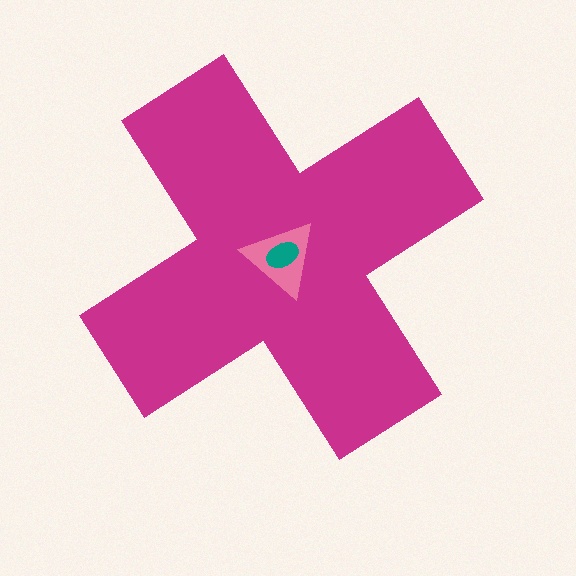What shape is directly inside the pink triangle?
The teal ellipse.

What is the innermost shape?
The teal ellipse.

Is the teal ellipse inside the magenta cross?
Yes.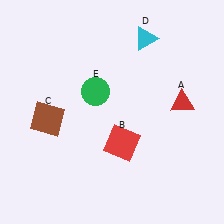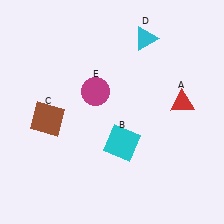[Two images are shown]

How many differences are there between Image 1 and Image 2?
There are 2 differences between the two images.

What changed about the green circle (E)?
In Image 1, E is green. In Image 2, it changed to magenta.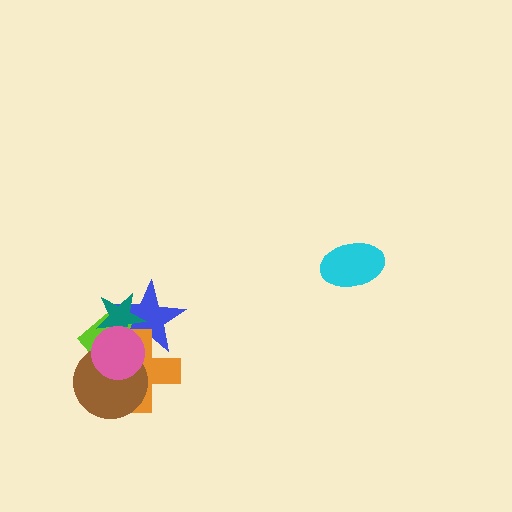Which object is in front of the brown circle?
The pink circle is in front of the brown circle.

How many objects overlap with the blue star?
4 objects overlap with the blue star.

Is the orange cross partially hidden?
Yes, it is partially covered by another shape.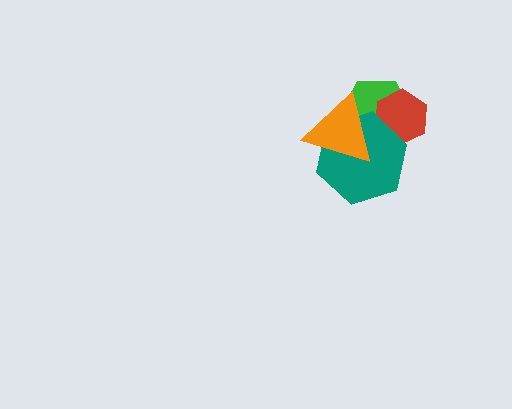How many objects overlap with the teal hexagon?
3 objects overlap with the teal hexagon.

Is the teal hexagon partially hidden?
Yes, it is partially covered by another shape.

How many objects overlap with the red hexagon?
3 objects overlap with the red hexagon.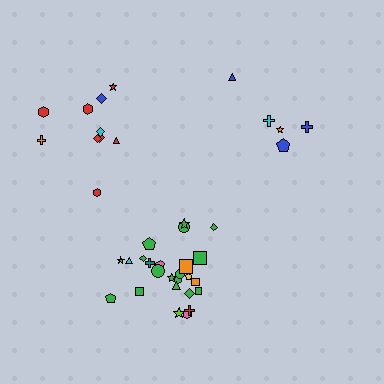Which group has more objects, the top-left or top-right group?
The top-left group.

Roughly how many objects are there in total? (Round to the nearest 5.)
Roughly 40 objects in total.